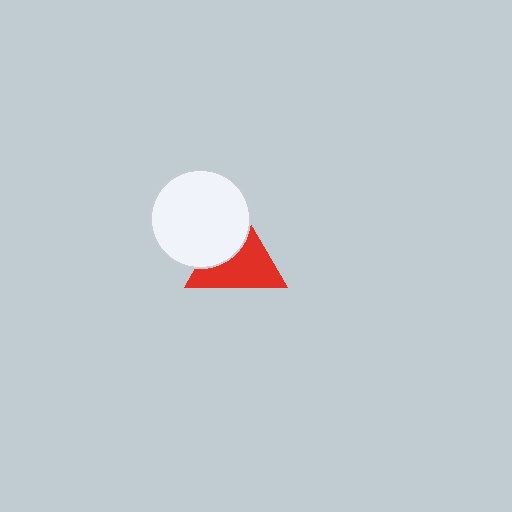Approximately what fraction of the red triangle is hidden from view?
Roughly 39% of the red triangle is hidden behind the white circle.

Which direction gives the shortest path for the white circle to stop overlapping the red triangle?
Moving toward the upper-left gives the shortest separation.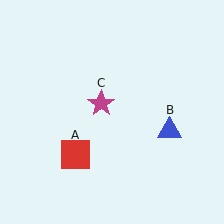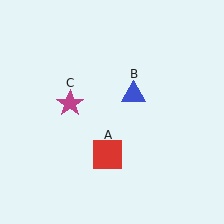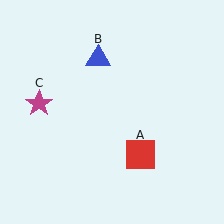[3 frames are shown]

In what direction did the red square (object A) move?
The red square (object A) moved right.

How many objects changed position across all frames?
3 objects changed position: red square (object A), blue triangle (object B), magenta star (object C).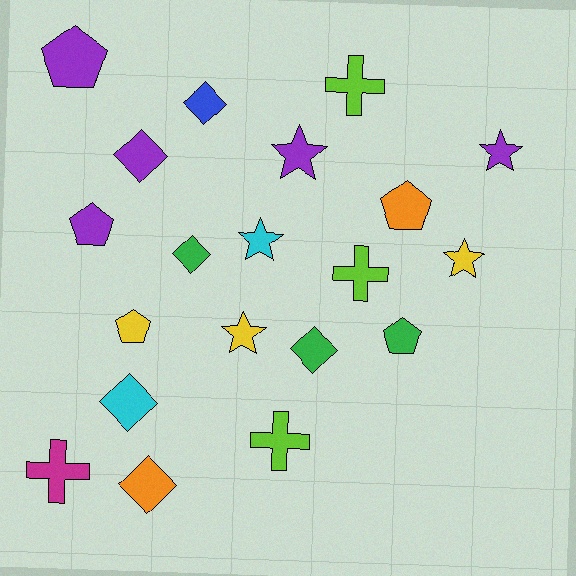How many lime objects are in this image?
There are 3 lime objects.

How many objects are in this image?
There are 20 objects.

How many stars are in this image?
There are 5 stars.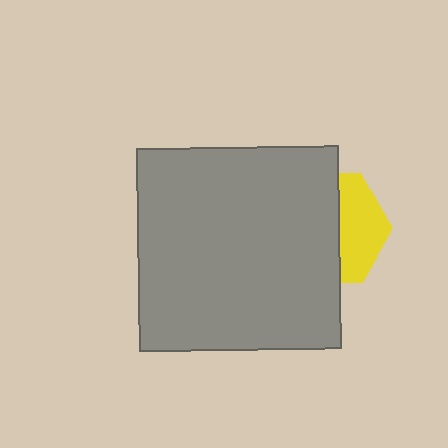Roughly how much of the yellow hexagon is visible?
A small part of it is visible (roughly 40%).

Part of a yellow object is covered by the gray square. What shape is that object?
It is a hexagon.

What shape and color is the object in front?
The object in front is a gray square.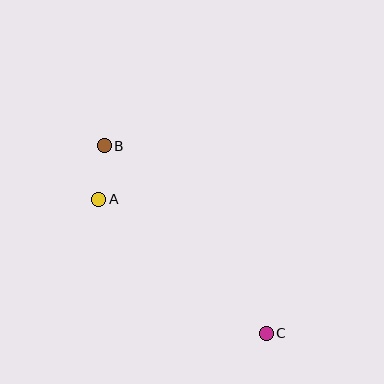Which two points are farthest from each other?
Points B and C are farthest from each other.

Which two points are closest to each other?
Points A and B are closest to each other.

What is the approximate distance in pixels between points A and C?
The distance between A and C is approximately 215 pixels.